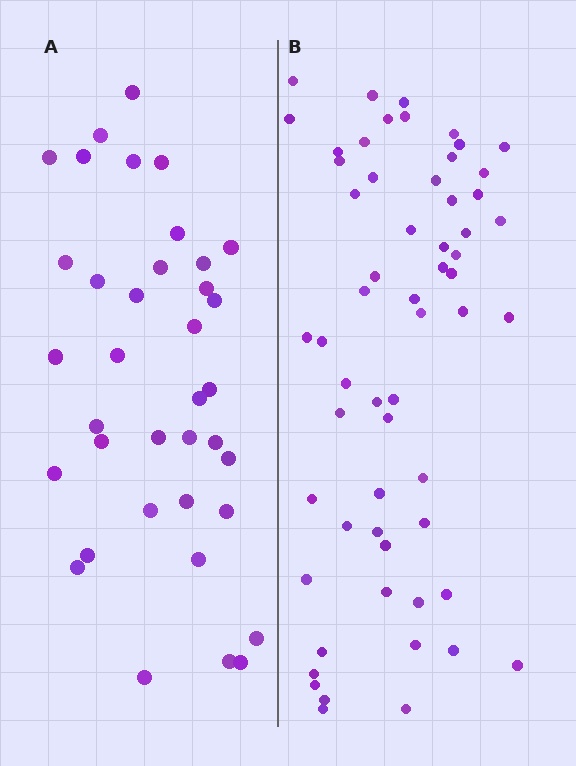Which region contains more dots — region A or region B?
Region B (the right region) has more dots.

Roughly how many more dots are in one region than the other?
Region B has approximately 20 more dots than region A.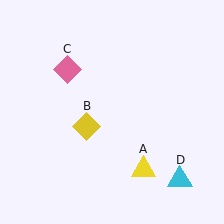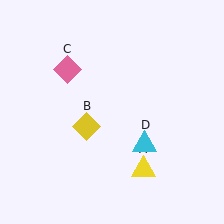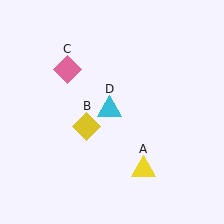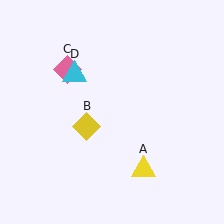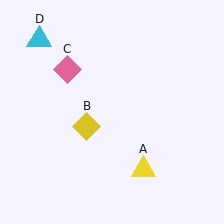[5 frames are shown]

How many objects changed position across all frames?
1 object changed position: cyan triangle (object D).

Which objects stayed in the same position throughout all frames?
Yellow triangle (object A) and yellow diamond (object B) and pink diamond (object C) remained stationary.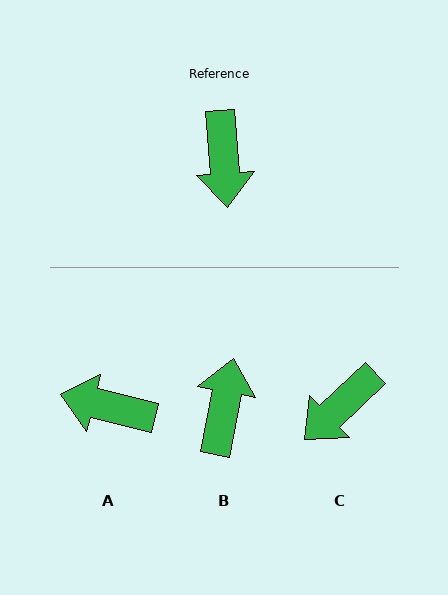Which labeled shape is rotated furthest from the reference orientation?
B, about 165 degrees away.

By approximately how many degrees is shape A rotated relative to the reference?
Approximately 108 degrees clockwise.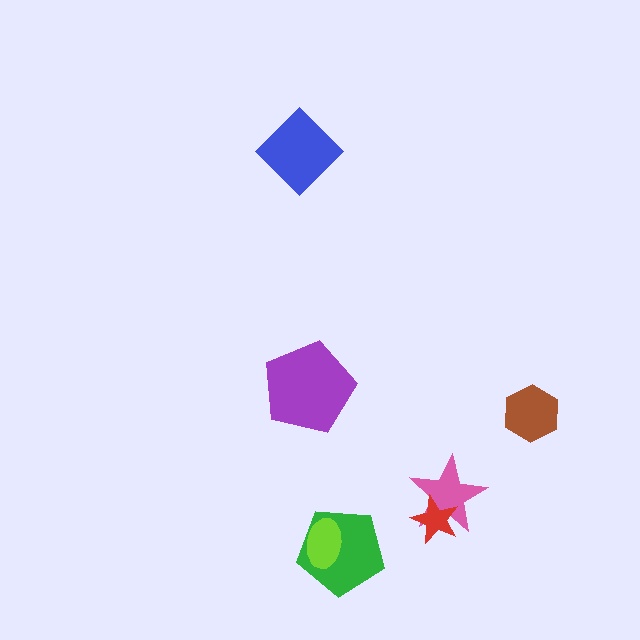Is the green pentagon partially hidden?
Yes, it is partially covered by another shape.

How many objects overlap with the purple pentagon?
0 objects overlap with the purple pentagon.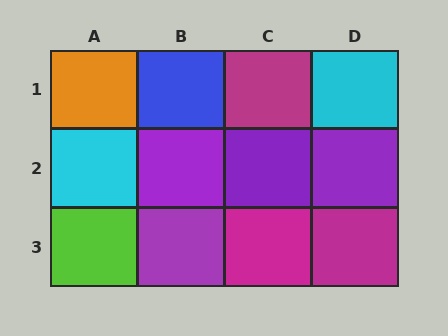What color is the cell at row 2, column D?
Purple.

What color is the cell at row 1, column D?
Cyan.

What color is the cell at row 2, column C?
Purple.